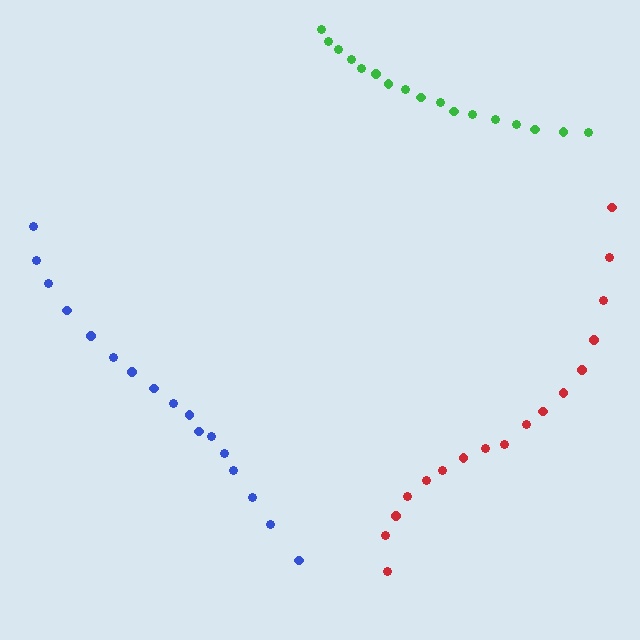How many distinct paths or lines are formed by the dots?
There are 3 distinct paths.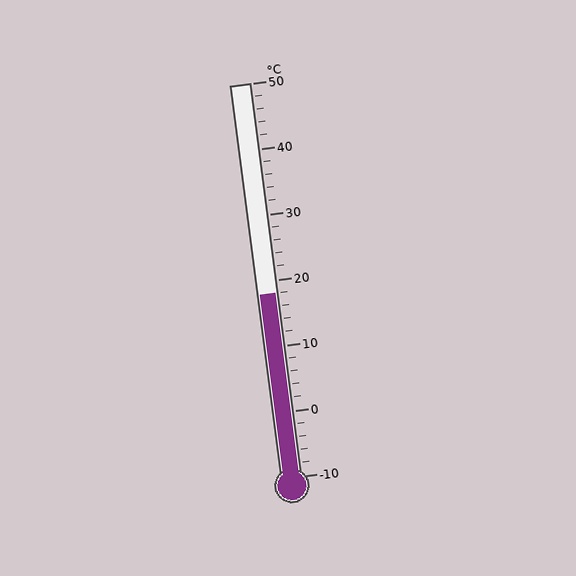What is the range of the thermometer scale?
The thermometer scale ranges from -10°C to 50°C.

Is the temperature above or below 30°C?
The temperature is below 30°C.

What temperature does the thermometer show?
The thermometer shows approximately 18°C.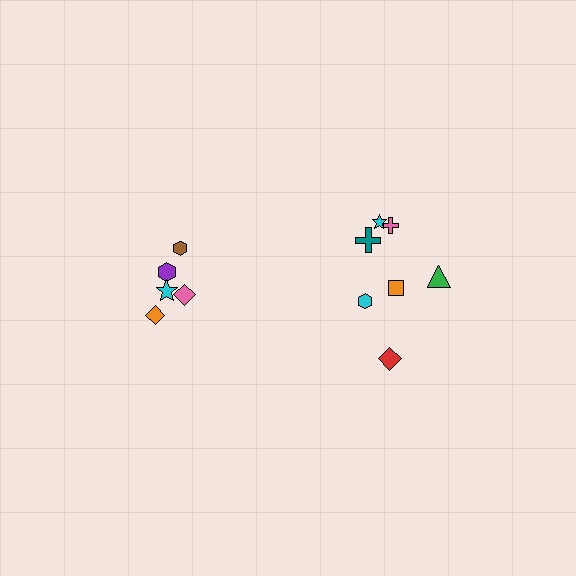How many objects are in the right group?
There are 7 objects.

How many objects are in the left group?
There are 5 objects.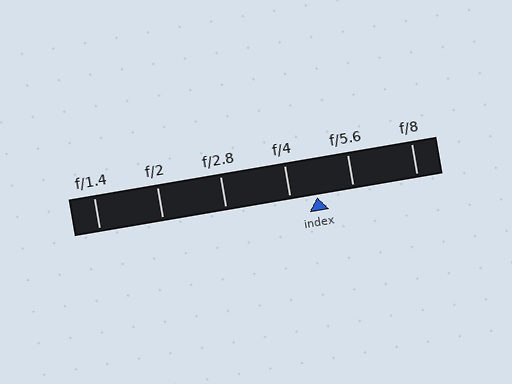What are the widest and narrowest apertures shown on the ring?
The widest aperture shown is f/1.4 and the narrowest is f/8.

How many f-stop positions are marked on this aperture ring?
There are 6 f-stop positions marked.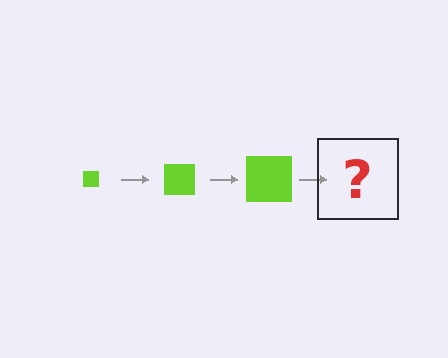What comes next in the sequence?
The next element should be a lime square, larger than the previous one.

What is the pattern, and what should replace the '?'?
The pattern is that the square gets progressively larger each step. The '?' should be a lime square, larger than the previous one.